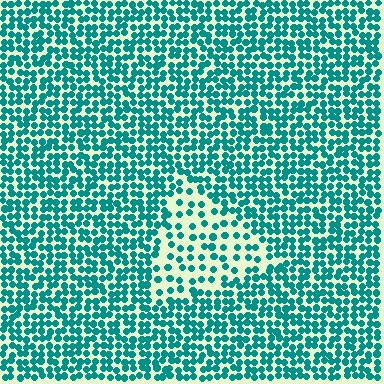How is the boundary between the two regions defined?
The boundary is defined by a change in element density (approximately 2.1x ratio). All elements are the same color, size, and shape.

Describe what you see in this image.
The image contains small teal elements arranged at two different densities. A triangle-shaped region is visible where the elements are less densely packed than the surrounding area.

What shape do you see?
I see a triangle.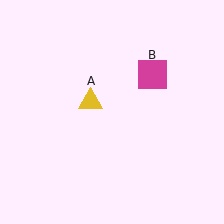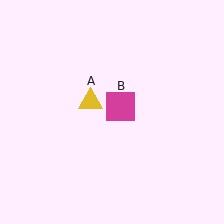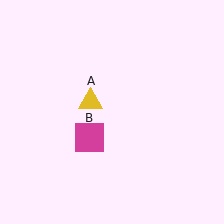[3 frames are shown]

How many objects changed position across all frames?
1 object changed position: magenta square (object B).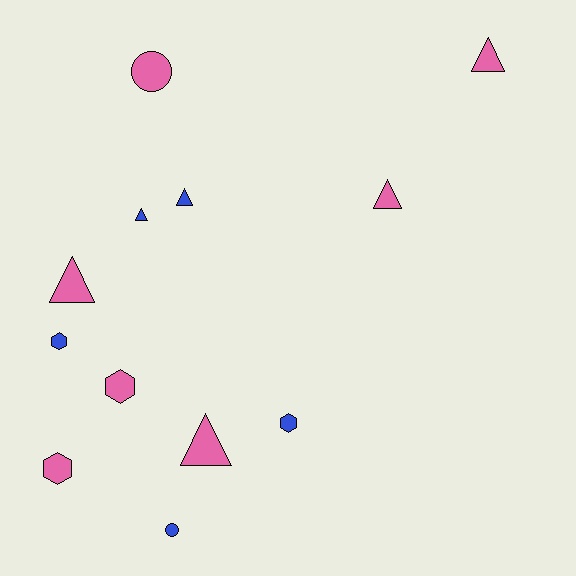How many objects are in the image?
There are 12 objects.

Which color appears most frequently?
Pink, with 7 objects.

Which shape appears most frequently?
Triangle, with 6 objects.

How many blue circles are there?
There is 1 blue circle.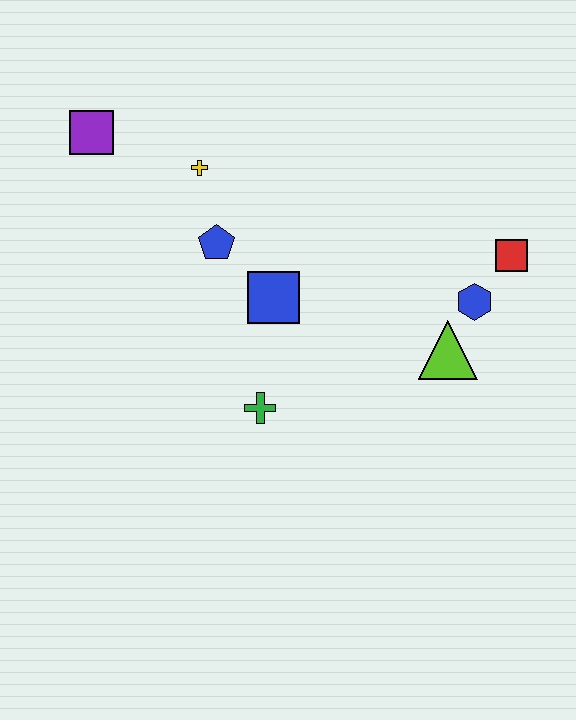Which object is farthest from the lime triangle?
The purple square is farthest from the lime triangle.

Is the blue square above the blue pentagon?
No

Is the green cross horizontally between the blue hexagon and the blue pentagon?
Yes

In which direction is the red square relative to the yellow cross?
The red square is to the right of the yellow cross.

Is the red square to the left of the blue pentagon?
No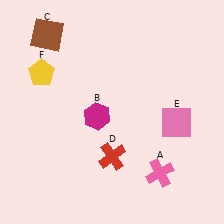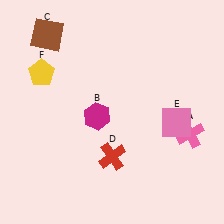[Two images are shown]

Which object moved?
The pink cross (A) moved up.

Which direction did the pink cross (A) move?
The pink cross (A) moved up.